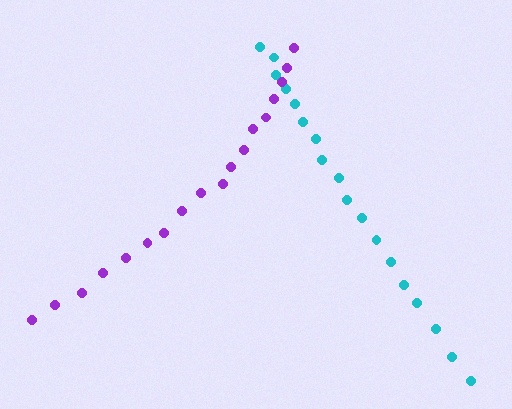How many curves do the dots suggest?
There are 2 distinct paths.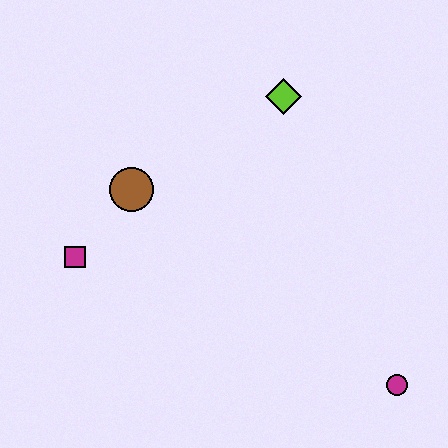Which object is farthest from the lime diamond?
The magenta circle is farthest from the lime diamond.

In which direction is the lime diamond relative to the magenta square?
The lime diamond is to the right of the magenta square.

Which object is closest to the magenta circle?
The lime diamond is closest to the magenta circle.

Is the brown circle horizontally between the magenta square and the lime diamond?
Yes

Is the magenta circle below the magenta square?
Yes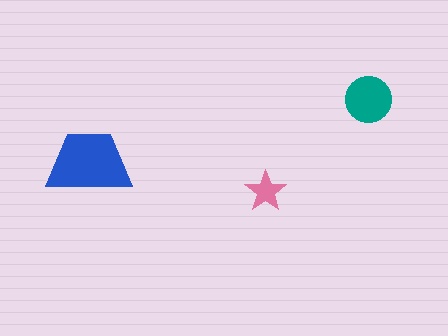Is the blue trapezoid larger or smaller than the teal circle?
Larger.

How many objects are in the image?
There are 3 objects in the image.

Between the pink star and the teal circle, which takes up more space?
The teal circle.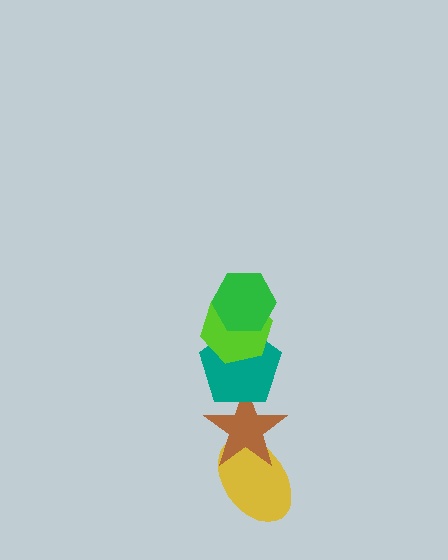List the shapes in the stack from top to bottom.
From top to bottom: the green hexagon, the lime hexagon, the teal pentagon, the brown star, the yellow ellipse.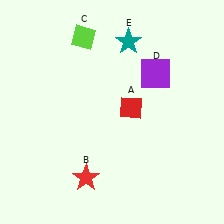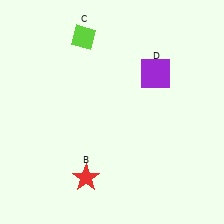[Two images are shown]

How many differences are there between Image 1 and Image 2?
There are 2 differences between the two images.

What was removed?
The red diamond (A), the teal star (E) were removed in Image 2.